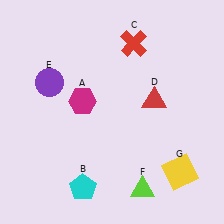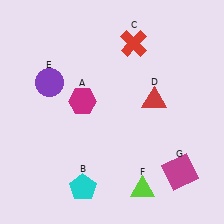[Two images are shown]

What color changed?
The square (G) changed from yellow in Image 1 to magenta in Image 2.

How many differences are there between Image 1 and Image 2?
There is 1 difference between the two images.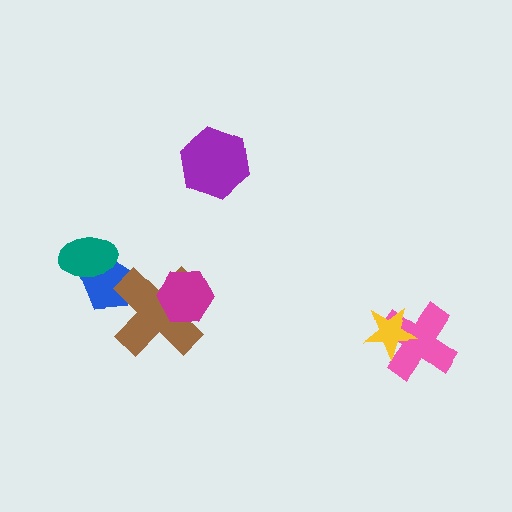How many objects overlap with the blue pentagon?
2 objects overlap with the blue pentagon.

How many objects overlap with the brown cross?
2 objects overlap with the brown cross.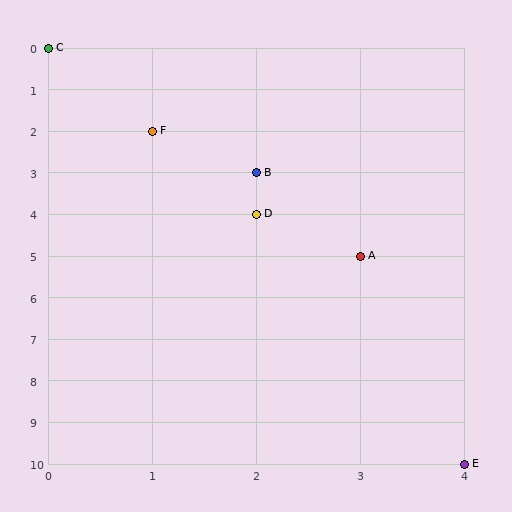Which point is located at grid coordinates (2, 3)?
Point B is at (2, 3).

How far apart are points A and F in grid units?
Points A and F are 2 columns and 3 rows apart (about 3.6 grid units diagonally).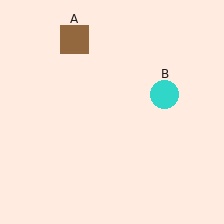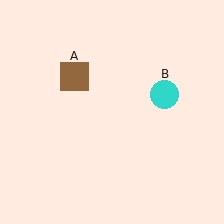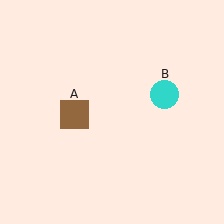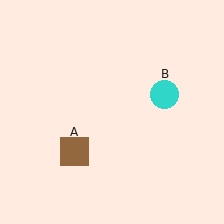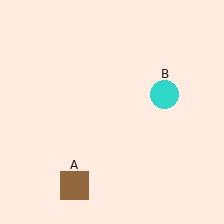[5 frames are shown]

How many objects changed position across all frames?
1 object changed position: brown square (object A).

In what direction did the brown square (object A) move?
The brown square (object A) moved down.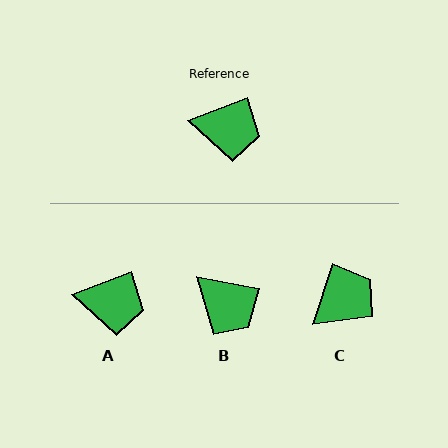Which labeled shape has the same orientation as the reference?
A.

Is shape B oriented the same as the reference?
No, it is off by about 32 degrees.